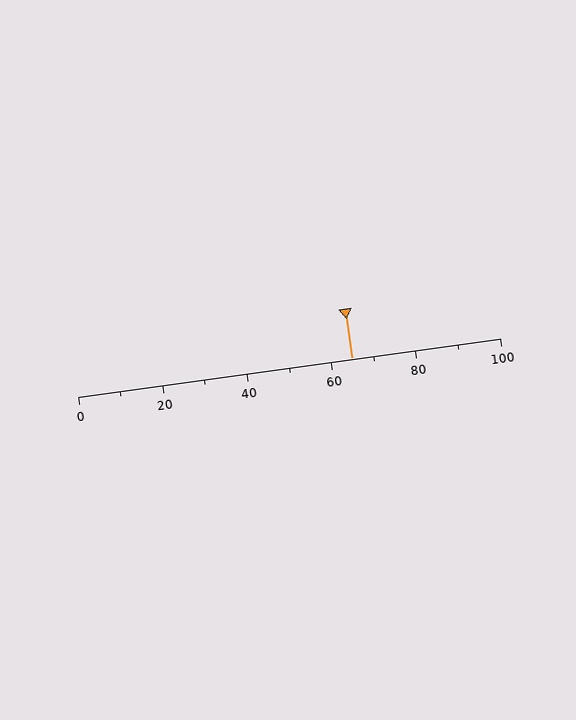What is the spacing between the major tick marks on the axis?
The major ticks are spaced 20 apart.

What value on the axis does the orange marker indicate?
The marker indicates approximately 65.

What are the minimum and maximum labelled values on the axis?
The axis runs from 0 to 100.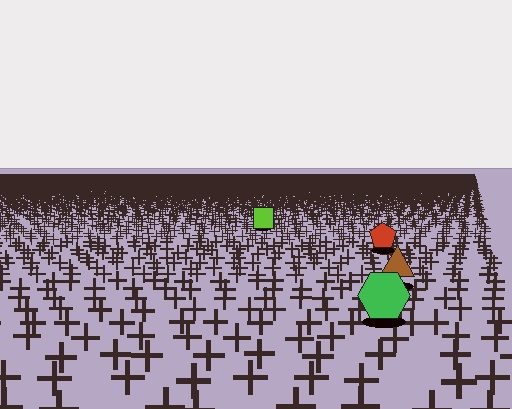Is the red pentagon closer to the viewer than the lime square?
Yes. The red pentagon is closer — you can tell from the texture gradient: the ground texture is coarser near it.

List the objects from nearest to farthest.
From nearest to farthest: the green hexagon, the brown triangle, the red pentagon, the lime square.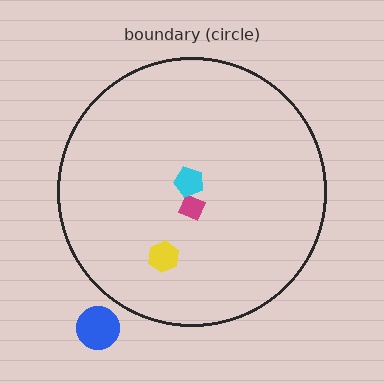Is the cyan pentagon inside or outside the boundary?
Inside.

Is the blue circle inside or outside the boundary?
Outside.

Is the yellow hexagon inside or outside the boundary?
Inside.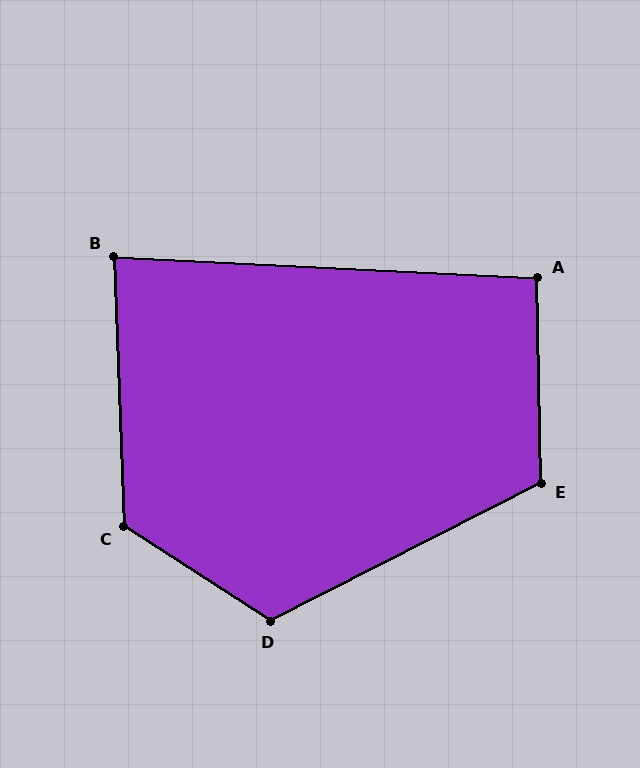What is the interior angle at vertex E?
Approximately 116 degrees (obtuse).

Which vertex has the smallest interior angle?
B, at approximately 85 degrees.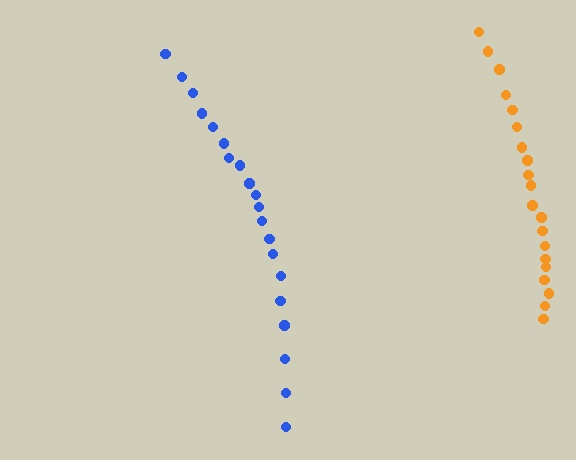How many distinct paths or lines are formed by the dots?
There are 2 distinct paths.